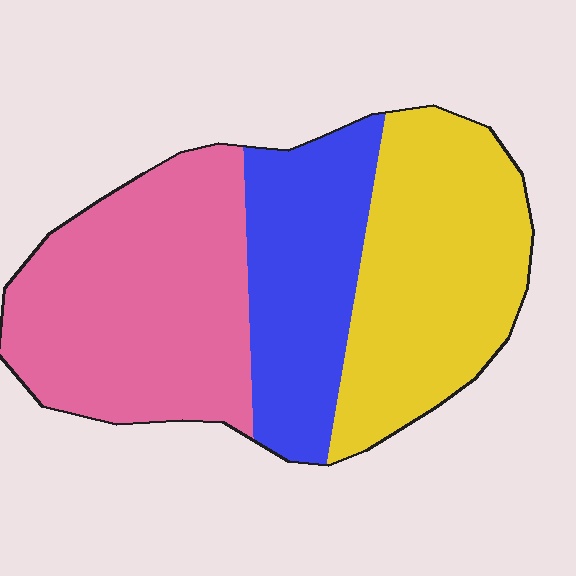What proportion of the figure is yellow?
Yellow covers about 35% of the figure.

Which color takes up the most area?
Pink, at roughly 40%.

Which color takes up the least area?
Blue, at roughly 25%.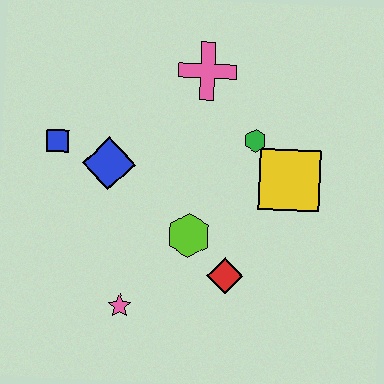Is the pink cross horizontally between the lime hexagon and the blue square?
No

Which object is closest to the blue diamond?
The blue square is closest to the blue diamond.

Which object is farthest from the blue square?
The yellow square is farthest from the blue square.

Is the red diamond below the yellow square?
Yes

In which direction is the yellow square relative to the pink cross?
The yellow square is below the pink cross.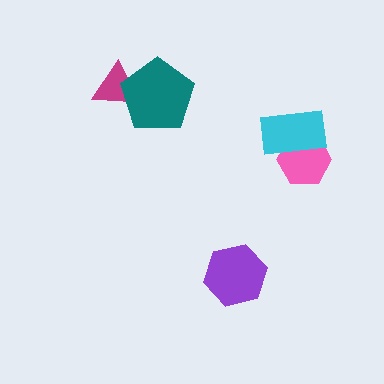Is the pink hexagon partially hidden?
Yes, it is partially covered by another shape.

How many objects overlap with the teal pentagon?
1 object overlaps with the teal pentagon.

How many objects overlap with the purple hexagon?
0 objects overlap with the purple hexagon.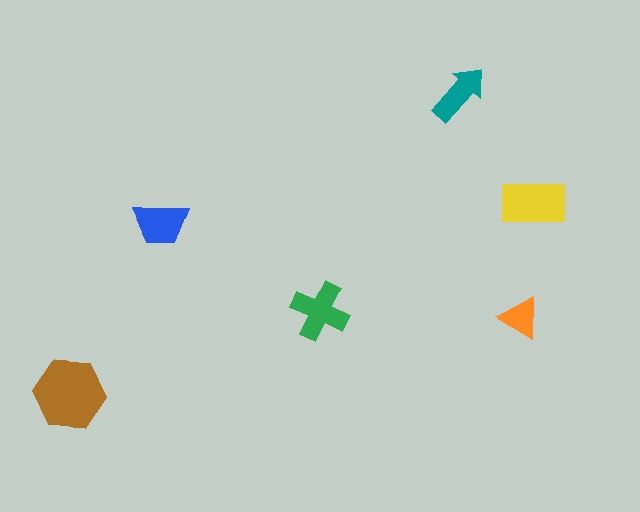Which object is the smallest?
The orange triangle.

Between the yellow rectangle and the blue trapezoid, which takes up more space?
The yellow rectangle.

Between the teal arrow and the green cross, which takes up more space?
The green cross.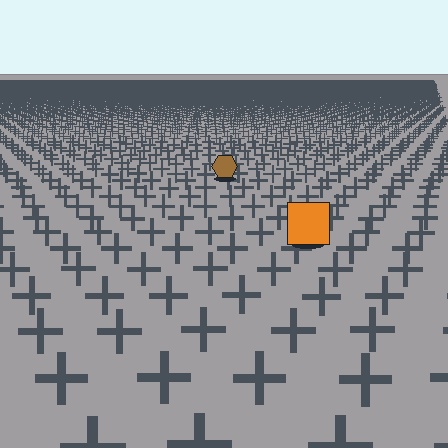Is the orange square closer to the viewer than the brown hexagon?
Yes. The orange square is closer — you can tell from the texture gradient: the ground texture is coarser near it.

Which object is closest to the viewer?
The orange square is closest. The texture marks near it are larger and more spread out.